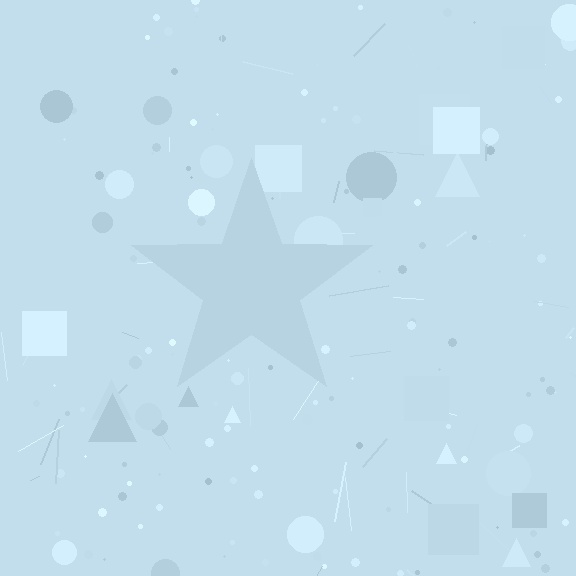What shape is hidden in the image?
A star is hidden in the image.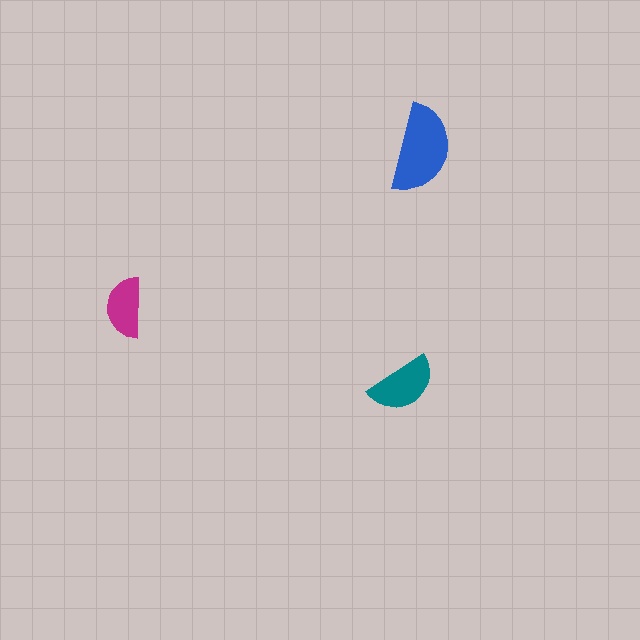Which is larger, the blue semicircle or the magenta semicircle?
The blue one.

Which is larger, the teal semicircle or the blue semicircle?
The blue one.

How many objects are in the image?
There are 3 objects in the image.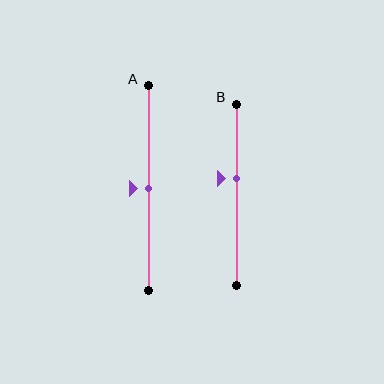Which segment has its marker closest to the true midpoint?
Segment A has its marker closest to the true midpoint.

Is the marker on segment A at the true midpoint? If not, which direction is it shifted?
Yes, the marker on segment A is at the true midpoint.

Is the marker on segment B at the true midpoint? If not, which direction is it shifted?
No, the marker on segment B is shifted upward by about 9% of the segment length.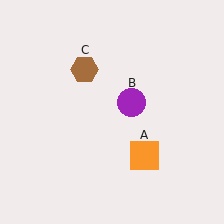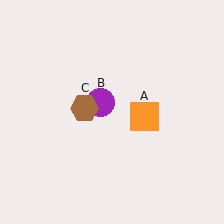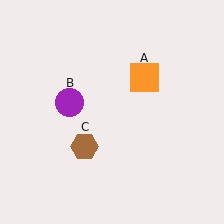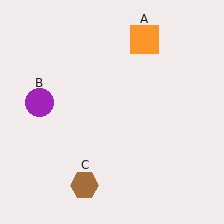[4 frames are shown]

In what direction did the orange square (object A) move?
The orange square (object A) moved up.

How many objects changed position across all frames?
3 objects changed position: orange square (object A), purple circle (object B), brown hexagon (object C).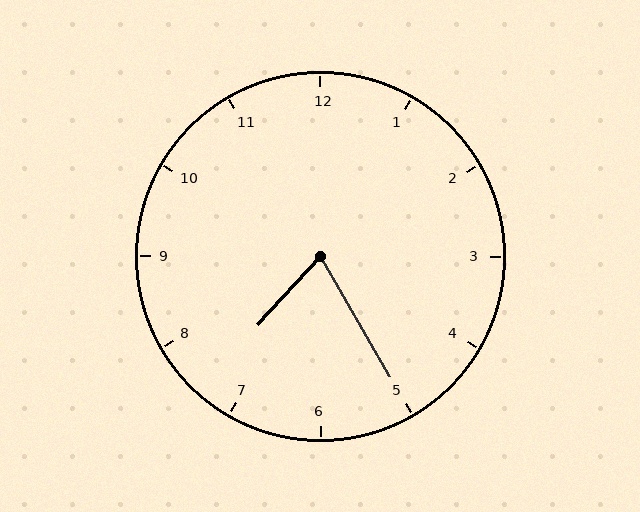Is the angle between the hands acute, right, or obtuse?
It is acute.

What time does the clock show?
7:25.